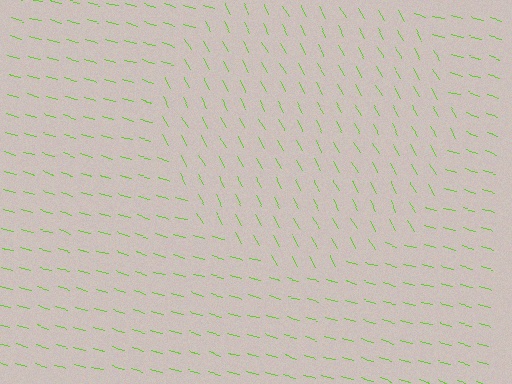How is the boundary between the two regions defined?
The boundary is defined purely by a change in line orientation (approximately 45 degrees difference). All lines are the same color and thickness.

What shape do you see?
I see a circle.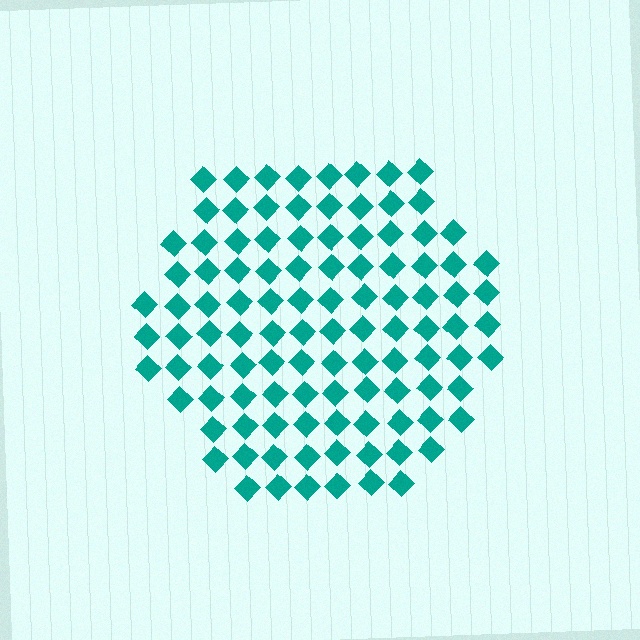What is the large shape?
The large shape is a hexagon.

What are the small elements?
The small elements are diamonds.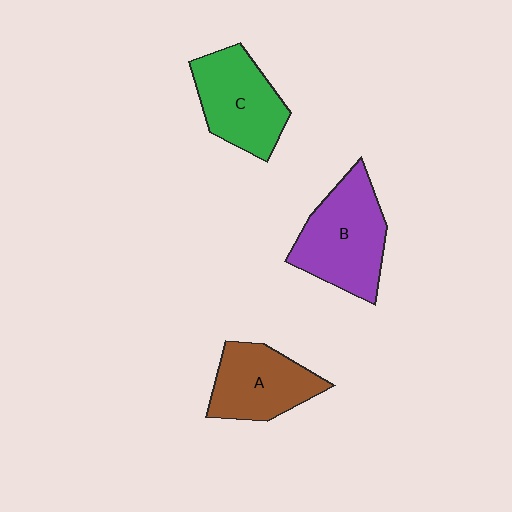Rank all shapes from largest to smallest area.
From largest to smallest: B (purple), C (green), A (brown).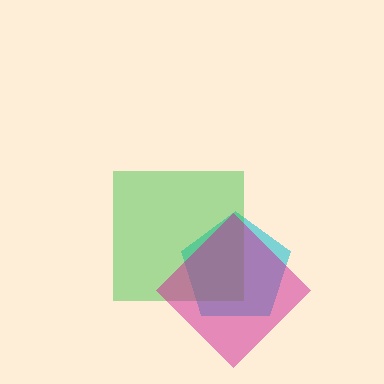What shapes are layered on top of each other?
The layered shapes are: a cyan pentagon, a green square, a magenta diamond.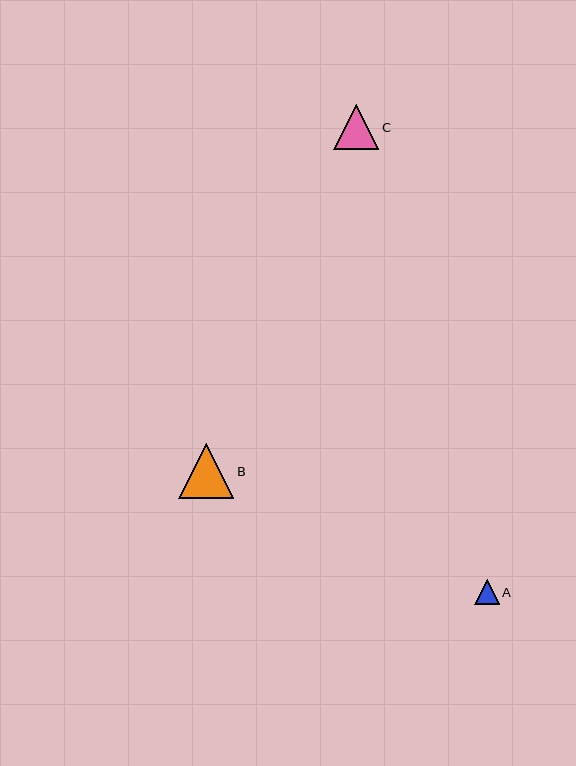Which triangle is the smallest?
Triangle A is the smallest with a size of approximately 24 pixels.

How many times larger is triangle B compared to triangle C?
Triangle B is approximately 1.2 times the size of triangle C.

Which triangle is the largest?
Triangle B is the largest with a size of approximately 55 pixels.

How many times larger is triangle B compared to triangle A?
Triangle B is approximately 2.3 times the size of triangle A.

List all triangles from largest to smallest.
From largest to smallest: B, C, A.